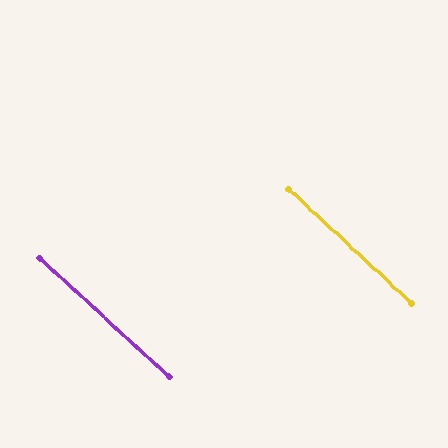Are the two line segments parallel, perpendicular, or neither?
Parallel — their directions differ by only 0.6°.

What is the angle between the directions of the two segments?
Approximately 1 degree.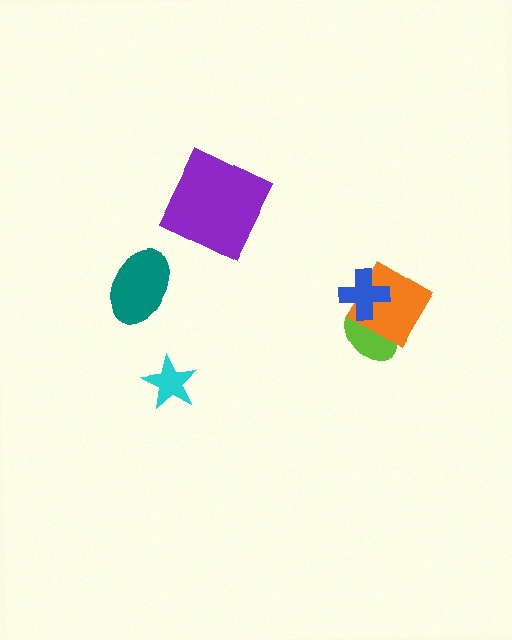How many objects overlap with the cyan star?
0 objects overlap with the cyan star.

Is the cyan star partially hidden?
No, no other shape covers it.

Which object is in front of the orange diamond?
The blue cross is in front of the orange diamond.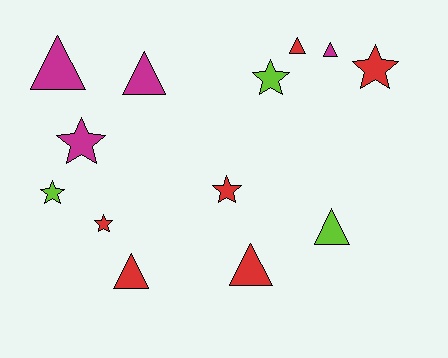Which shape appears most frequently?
Triangle, with 7 objects.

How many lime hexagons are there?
There are no lime hexagons.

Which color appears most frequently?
Red, with 6 objects.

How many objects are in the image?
There are 13 objects.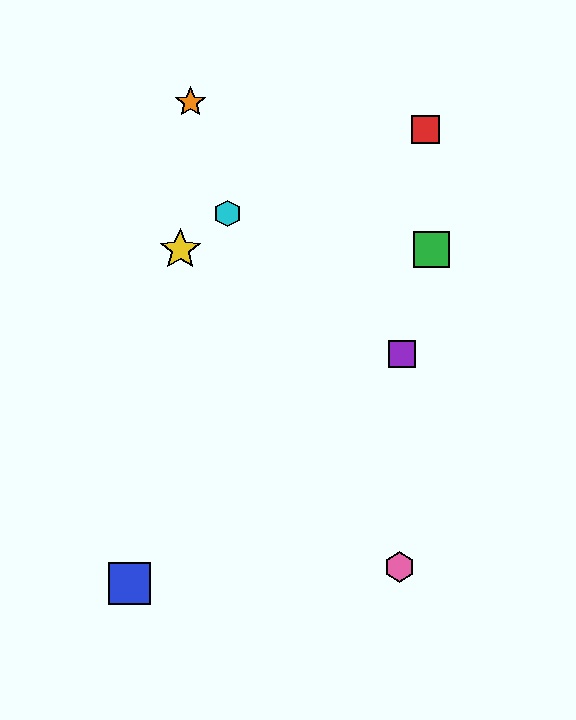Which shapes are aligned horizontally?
The green square, the yellow star are aligned horizontally.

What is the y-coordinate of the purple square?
The purple square is at y≈354.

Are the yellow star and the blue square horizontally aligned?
No, the yellow star is at y≈250 and the blue square is at y≈583.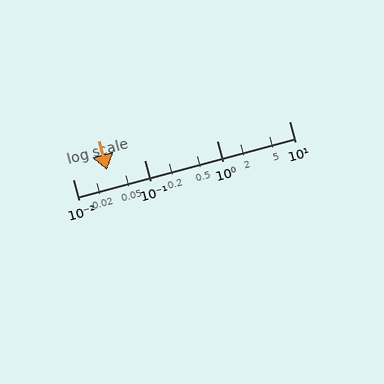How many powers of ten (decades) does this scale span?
The scale spans 3 decades, from 0.01 to 10.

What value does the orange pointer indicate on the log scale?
The pointer indicates approximately 0.03.